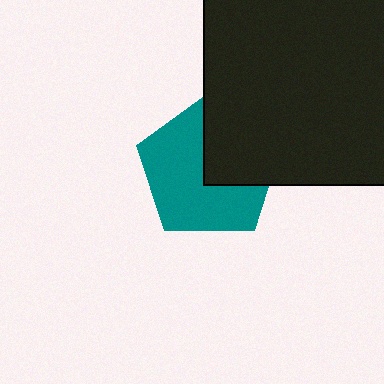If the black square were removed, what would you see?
You would see the complete teal pentagon.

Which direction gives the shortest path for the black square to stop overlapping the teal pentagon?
Moving toward the upper-right gives the shortest separation.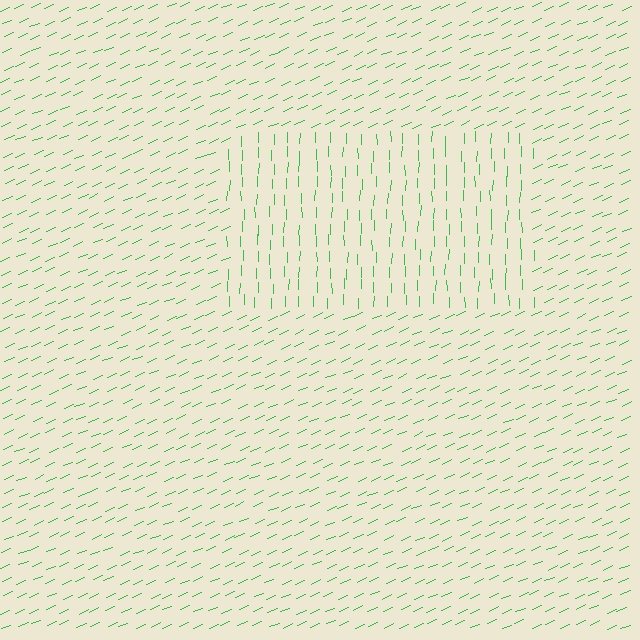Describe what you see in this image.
The image is filled with small green line segments. A rectangle region in the image has lines oriented differently from the surrounding lines, creating a visible texture boundary.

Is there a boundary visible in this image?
Yes, there is a texture boundary formed by a change in line orientation.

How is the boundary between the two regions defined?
The boundary is defined purely by a change in line orientation (approximately 66 degrees difference). All lines are the same color and thickness.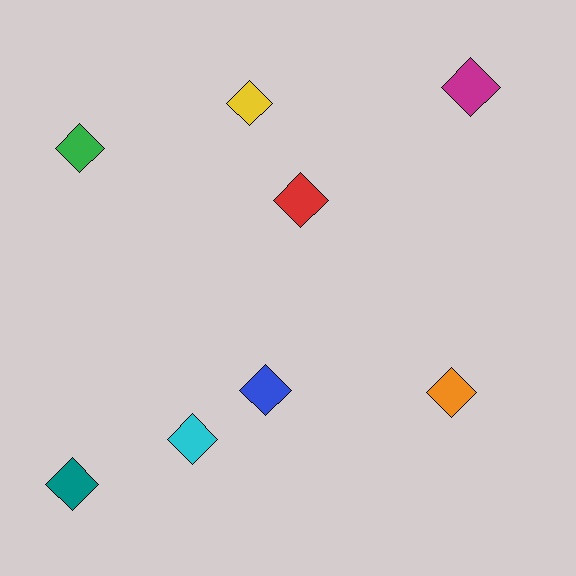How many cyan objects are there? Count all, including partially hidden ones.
There is 1 cyan object.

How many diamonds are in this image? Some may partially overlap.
There are 8 diamonds.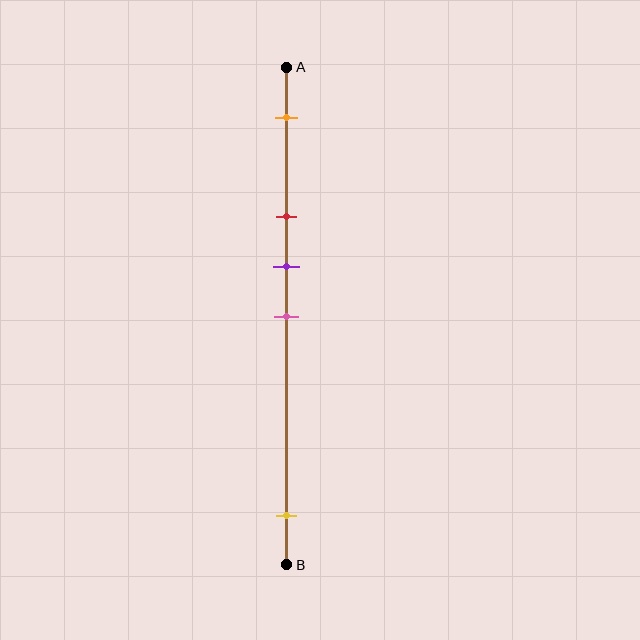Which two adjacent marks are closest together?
The purple and pink marks are the closest adjacent pair.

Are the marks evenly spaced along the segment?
No, the marks are not evenly spaced.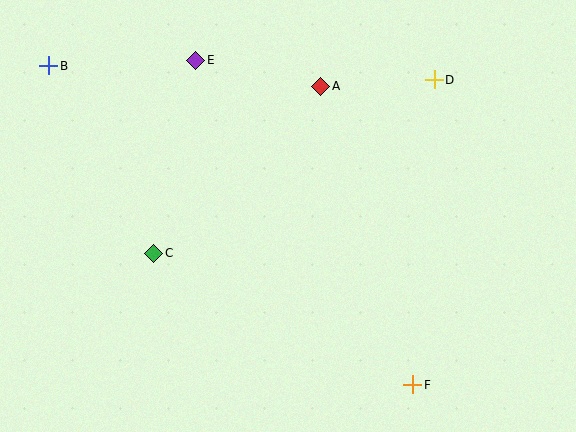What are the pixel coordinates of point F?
Point F is at (413, 385).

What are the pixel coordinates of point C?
Point C is at (154, 253).